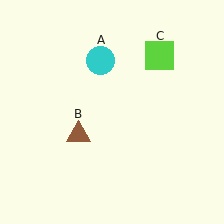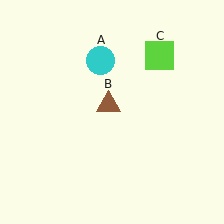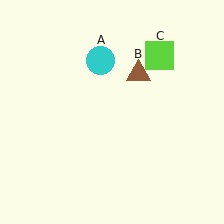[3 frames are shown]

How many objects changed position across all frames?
1 object changed position: brown triangle (object B).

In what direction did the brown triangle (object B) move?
The brown triangle (object B) moved up and to the right.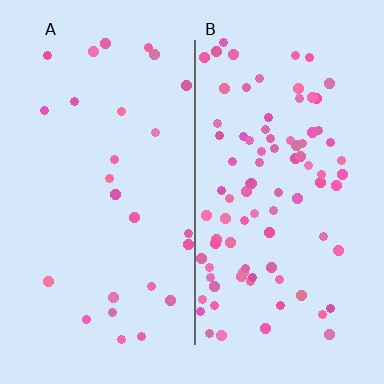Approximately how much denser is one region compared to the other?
Approximately 3.4× — region B over region A.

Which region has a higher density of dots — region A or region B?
B (the right).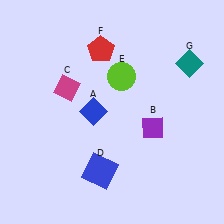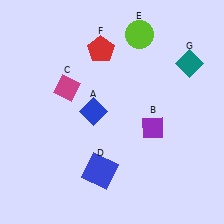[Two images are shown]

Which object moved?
The lime circle (E) moved up.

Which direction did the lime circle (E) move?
The lime circle (E) moved up.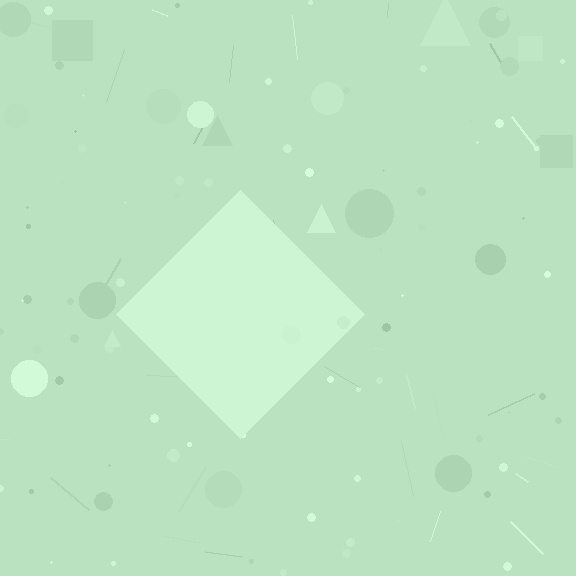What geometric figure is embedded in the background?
A diamond is embedded in the background.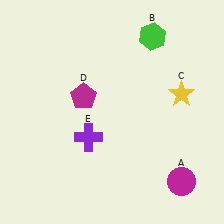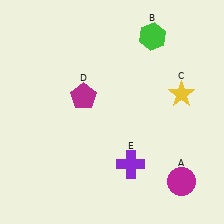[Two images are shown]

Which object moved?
The purple cross (E) moved right.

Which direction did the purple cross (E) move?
The purple cross (E) moved right.